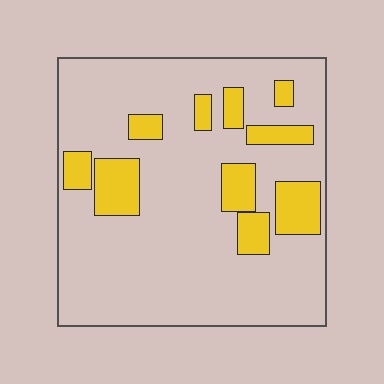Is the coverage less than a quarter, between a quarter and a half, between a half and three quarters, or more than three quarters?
Less than a quarter.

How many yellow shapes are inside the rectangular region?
10.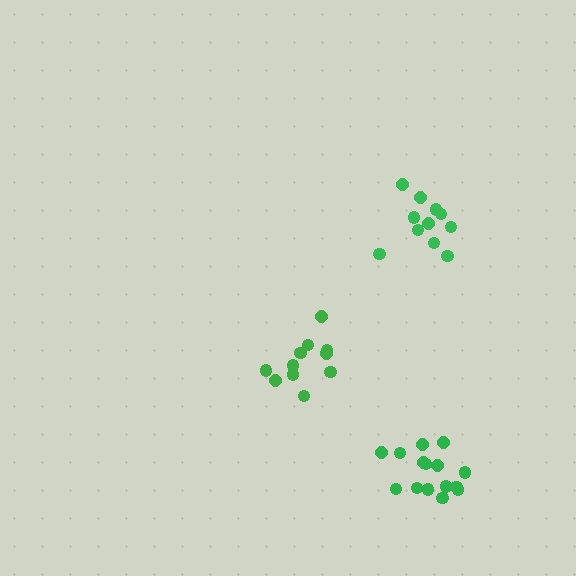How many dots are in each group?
Group 1: 11 dots, Group 2: 15 dots, Group 3: 11 dots (37 total).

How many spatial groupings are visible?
There are 3 spatial groupings.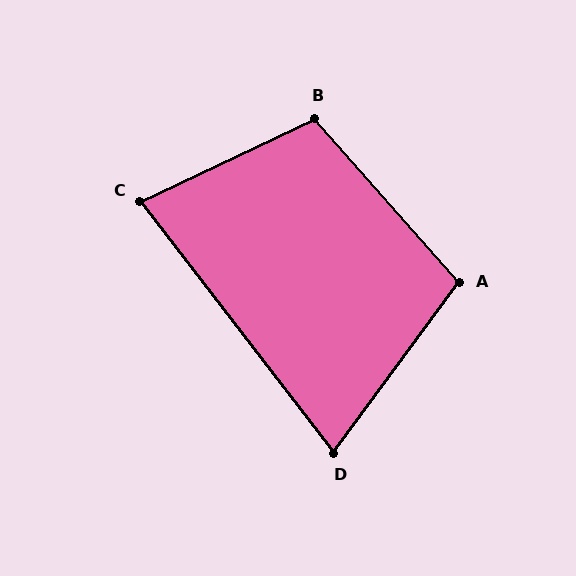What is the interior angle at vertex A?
Approximately 102 degrees (obtuse).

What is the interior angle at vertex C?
Approximately 78 degrees (acute).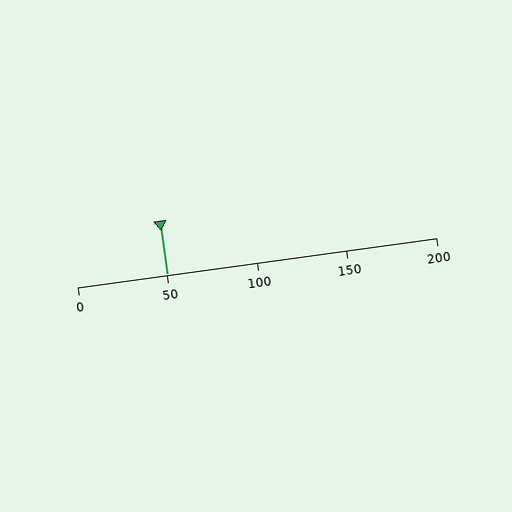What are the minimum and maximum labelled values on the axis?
The axis runs from 0 to 200.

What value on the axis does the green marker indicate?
The marker indicates approximately 50.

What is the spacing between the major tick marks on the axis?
The major ticks are spaced 50 apart.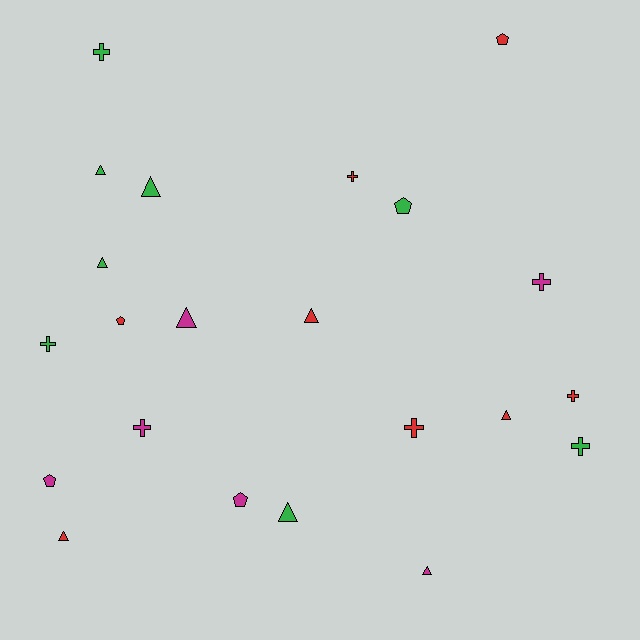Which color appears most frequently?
Red, with 8 objects.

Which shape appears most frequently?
Triangle, with 9 objects.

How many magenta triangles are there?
There are 2 magenta triangles.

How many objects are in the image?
There are 22 objects.